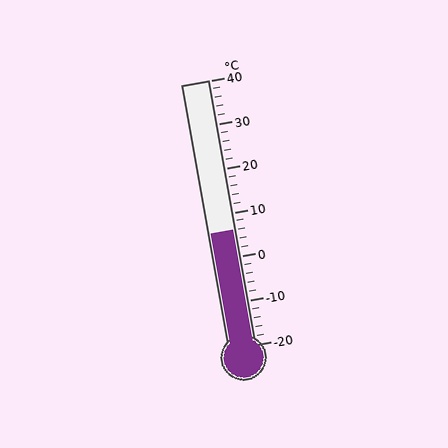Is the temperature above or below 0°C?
The temperature is above 0°C.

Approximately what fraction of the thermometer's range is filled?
The thermometer is filled to approximately 45% of its range.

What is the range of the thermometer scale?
The thermometer scale ranges from -20°C to 40°C.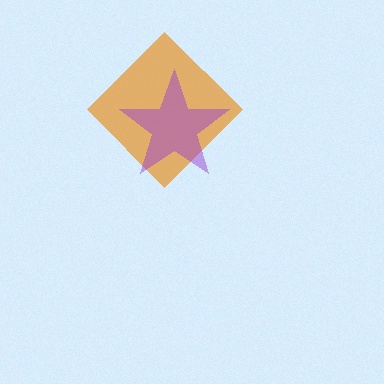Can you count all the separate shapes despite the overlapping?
Yes, there are 2 separate shapes.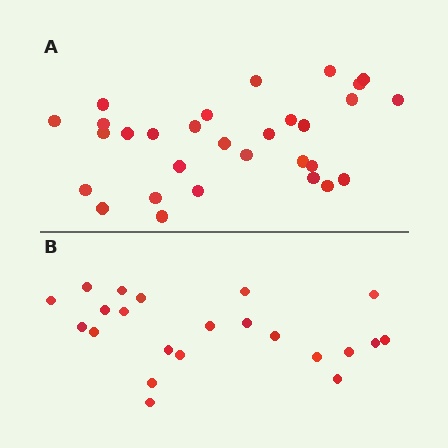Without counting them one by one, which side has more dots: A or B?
Region A (the top region) has more dots.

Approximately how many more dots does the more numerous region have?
Region A has roughly 8 or so more dots than region B.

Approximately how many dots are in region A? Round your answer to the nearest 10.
About 30 dots.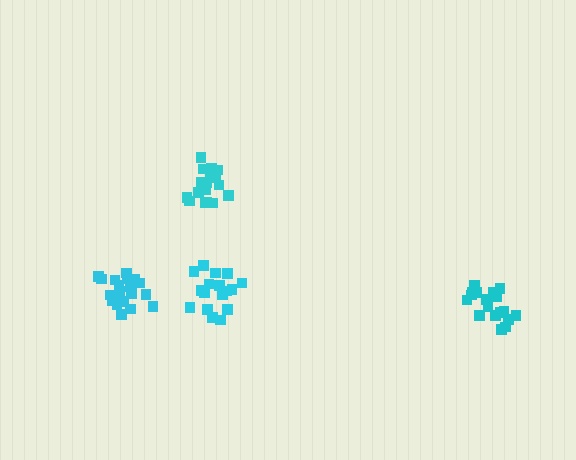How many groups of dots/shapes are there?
There are 4 groups.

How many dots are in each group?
Group 1: 18 dots, Group 2: 20 dots, Group 3: 19 dots, Group 4: 19 dots (76 total).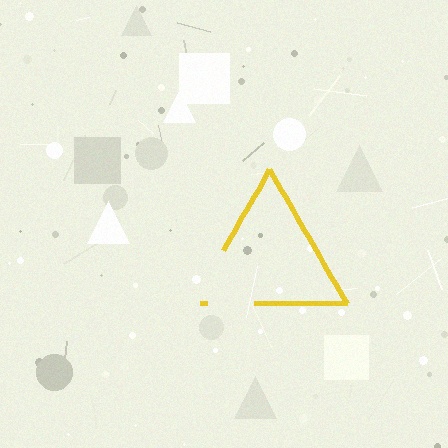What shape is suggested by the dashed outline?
The dashed outline suggests a triangle.